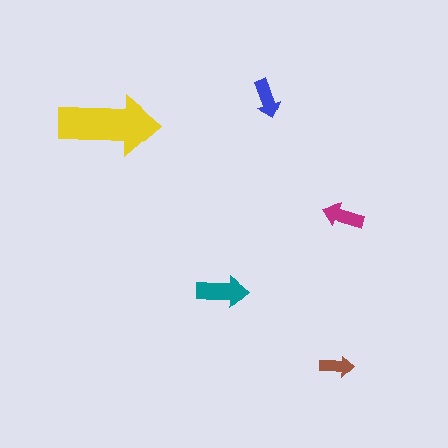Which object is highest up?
The blue arrow is topmost.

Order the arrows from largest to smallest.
the yellow one, the teal one, the magenta one, the blue one, the brown one.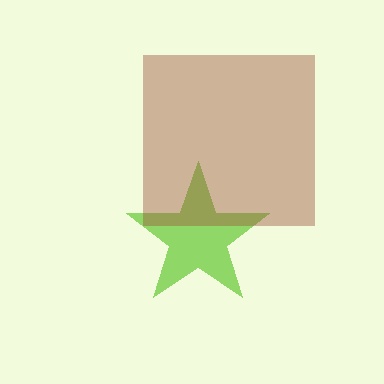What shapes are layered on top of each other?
The layered shapes are: a lime star, a brown square.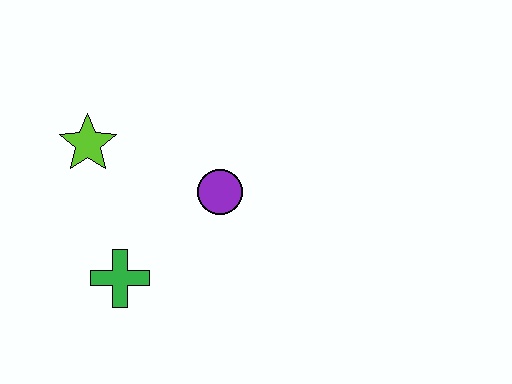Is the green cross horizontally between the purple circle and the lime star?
Yes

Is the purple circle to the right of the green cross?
Yes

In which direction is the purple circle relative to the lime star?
The purple circle is to the right of the lime star.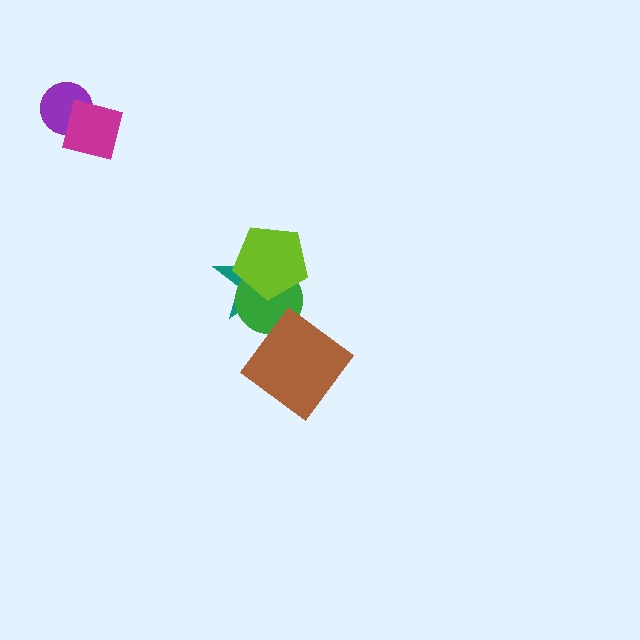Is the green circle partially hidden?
Yes, it is partially covered by another shape.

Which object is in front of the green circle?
The lime pentagon is in front of the green circle.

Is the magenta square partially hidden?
No, no other shape covers it.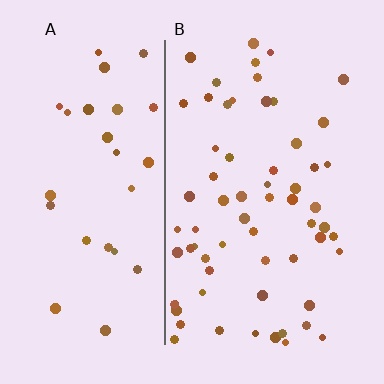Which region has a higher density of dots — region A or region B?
B (the right).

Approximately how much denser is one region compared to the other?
Approximately 2.1× — region B over region A.